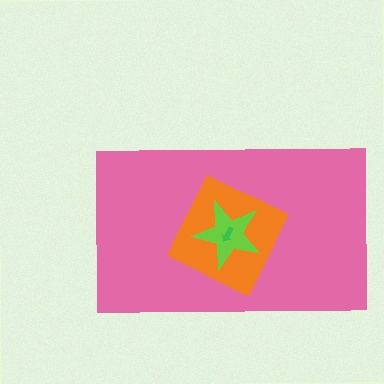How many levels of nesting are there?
4.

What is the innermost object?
The green arrow.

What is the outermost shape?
The pink rectangle.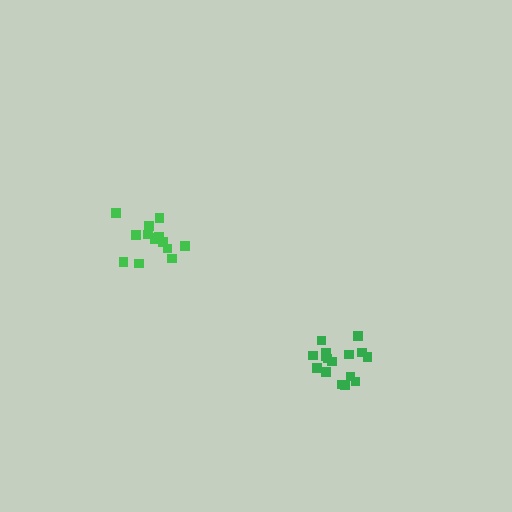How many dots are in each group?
Group 1: 15 dots, Group 2: 16 dots (31 total).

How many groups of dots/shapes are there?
There are 2 groups.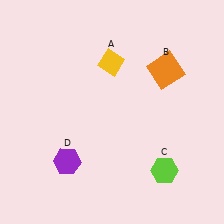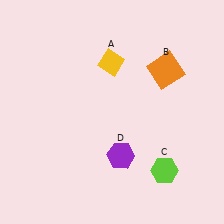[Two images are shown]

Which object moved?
The purple hexagon (D) moved right.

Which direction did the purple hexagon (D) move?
The purple hexagon (D) moved right.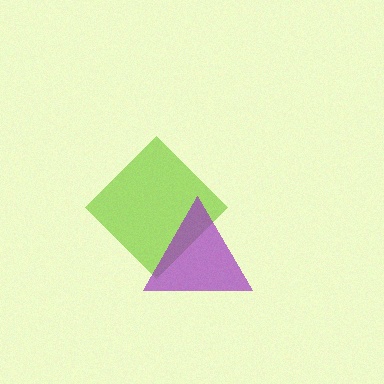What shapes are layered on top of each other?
The layered shapes are: a lime diamond, a purple triangle.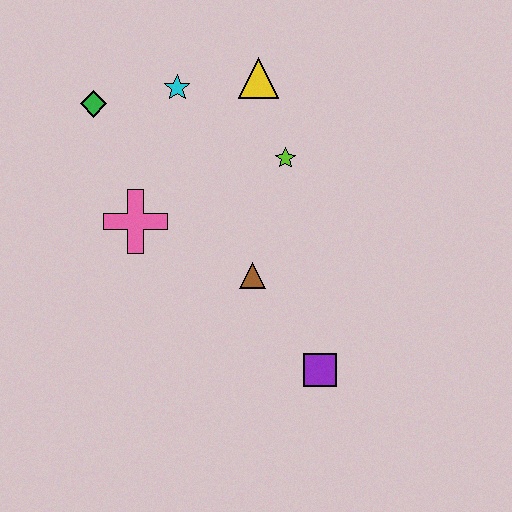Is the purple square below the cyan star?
Yes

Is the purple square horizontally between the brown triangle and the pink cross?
No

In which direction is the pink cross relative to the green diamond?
The pink cross is below the green diamond.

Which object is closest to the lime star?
The yellow triangle is closest to the lime star.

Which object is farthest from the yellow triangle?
The purple square is farthest from the yellow triangle.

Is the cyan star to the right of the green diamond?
Yes